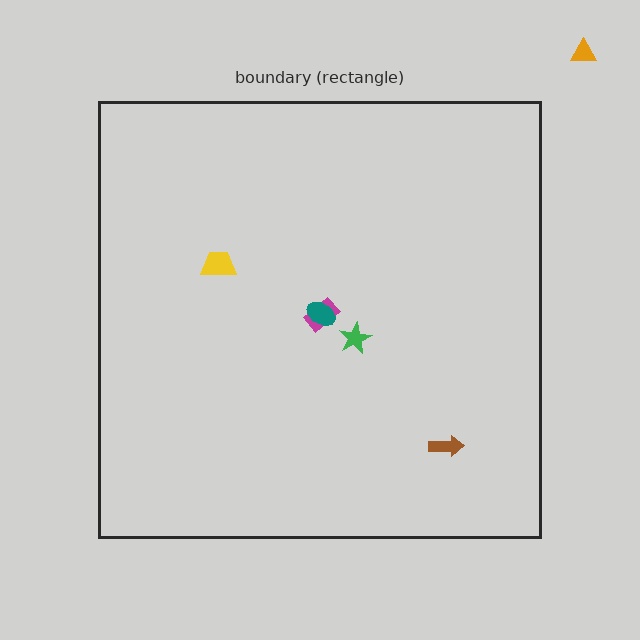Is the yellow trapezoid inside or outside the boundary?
Inside.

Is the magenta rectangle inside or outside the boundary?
Inside.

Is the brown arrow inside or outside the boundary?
Inside.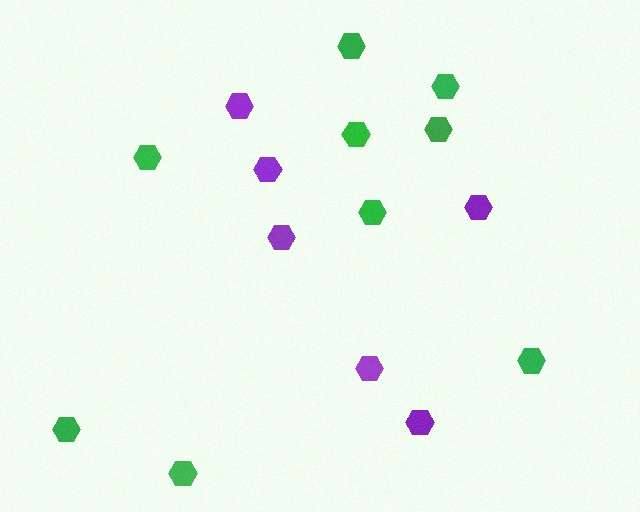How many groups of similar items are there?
There are 2 groups: one group of green hexagons (9) and one group of purple hexagons (6).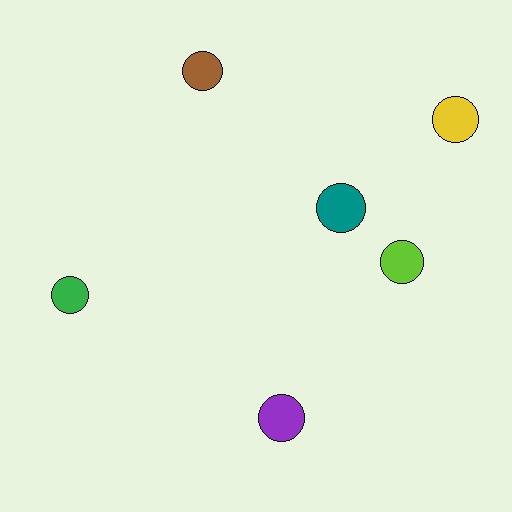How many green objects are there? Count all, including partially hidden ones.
There is 1 green object.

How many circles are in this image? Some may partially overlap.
There are 6 circles.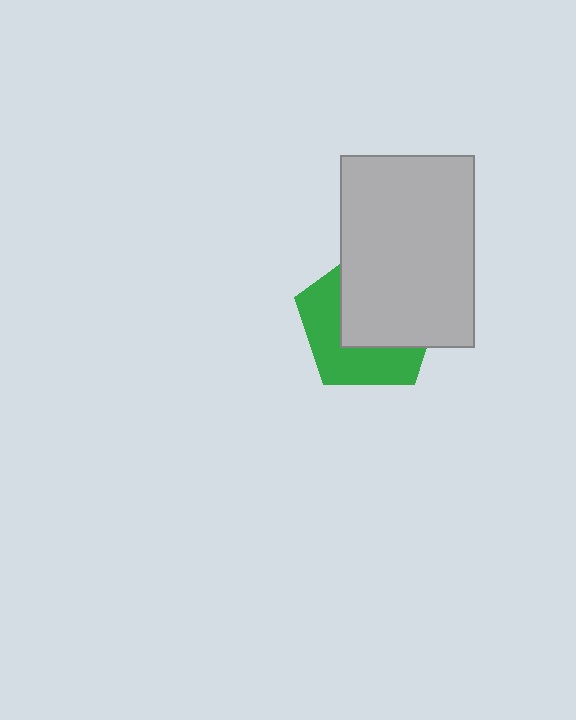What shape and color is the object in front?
The object in front is a light gray rectangle.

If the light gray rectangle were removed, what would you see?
You would see the complete green pentagon.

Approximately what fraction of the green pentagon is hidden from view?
Roughly 55% of the green pentagon is hidden behind the light gray rectangle.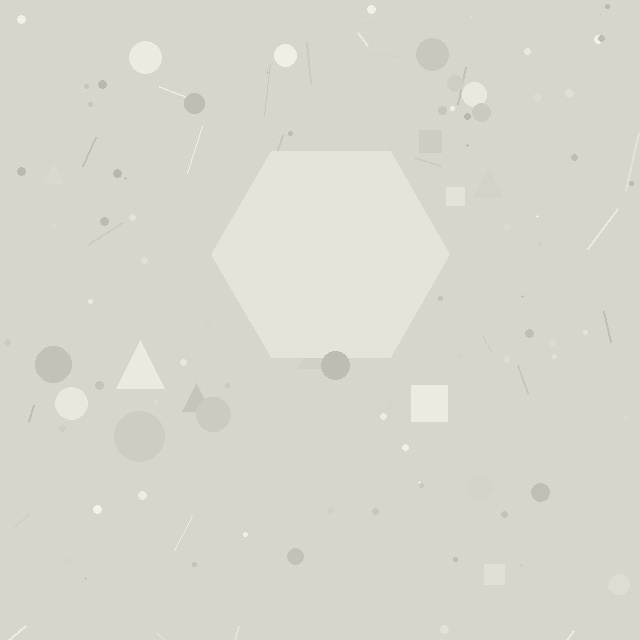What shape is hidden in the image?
A hexagon is hidden in the image.